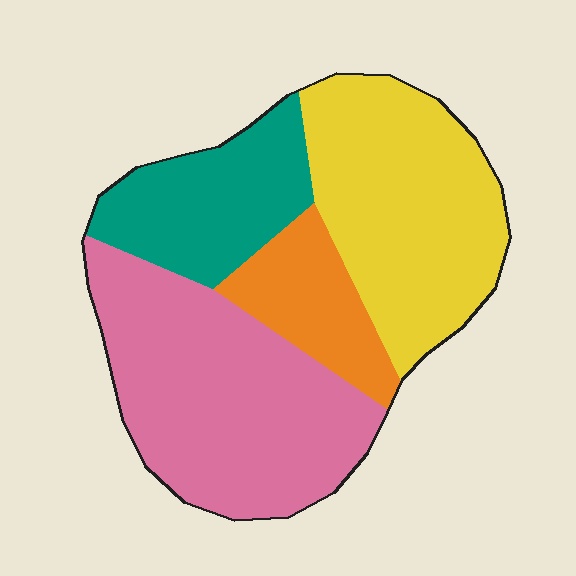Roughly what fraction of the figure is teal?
Teal takes up about one fifth (1/5) of the figure.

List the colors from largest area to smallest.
From largest to smallest: pink, yellow, teal, orange.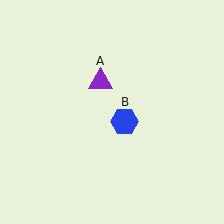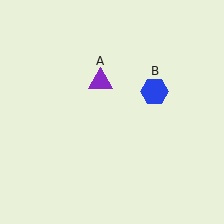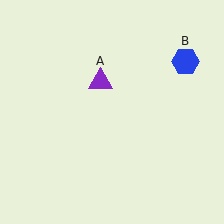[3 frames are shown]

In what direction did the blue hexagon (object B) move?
The blue hexagon (object B) moved up and to the right.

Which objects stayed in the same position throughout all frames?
Purple triangle (object A) remained stationary.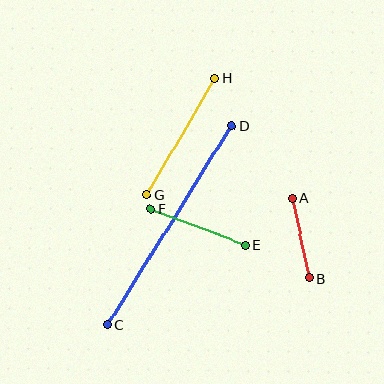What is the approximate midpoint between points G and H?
The midpoint is at approximately (181, 137) pixels.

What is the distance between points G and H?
The distance is approximately 135 pixels.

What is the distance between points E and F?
The distance is approximately 102 pixels.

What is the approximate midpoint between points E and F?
The midpoint is at approximately (198, 227) pixels.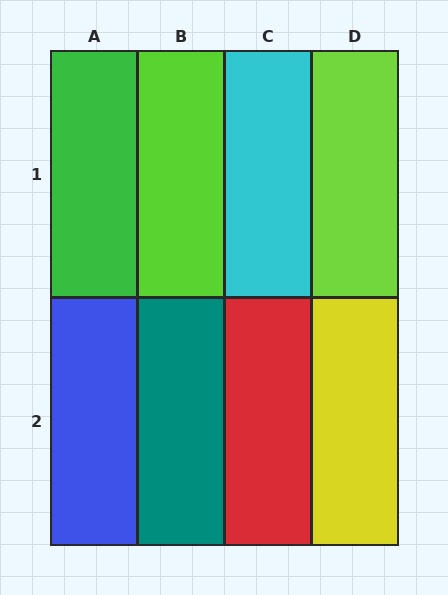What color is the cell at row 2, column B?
Teal.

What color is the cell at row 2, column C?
Red.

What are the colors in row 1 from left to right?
Green, lime, cyan, lime.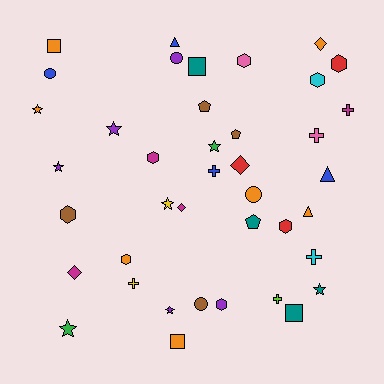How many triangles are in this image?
There are 3 triangles.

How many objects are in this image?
There are 40 objects.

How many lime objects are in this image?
There is 1 lime object.